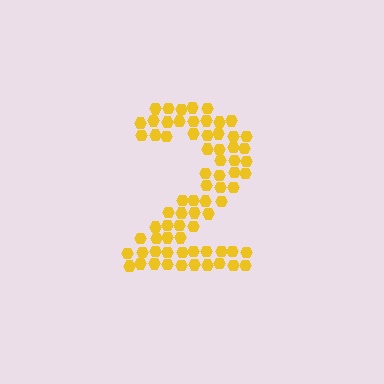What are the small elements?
The small elements are hexagons.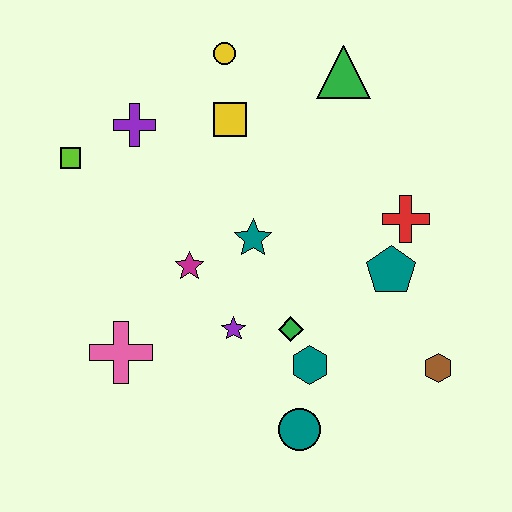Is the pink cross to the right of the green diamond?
No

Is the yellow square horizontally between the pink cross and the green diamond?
Yes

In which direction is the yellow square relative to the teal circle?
The yellow square is above the teal circle.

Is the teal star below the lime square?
Yes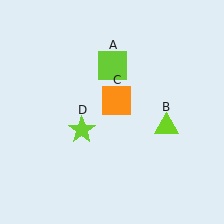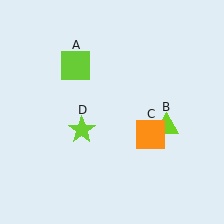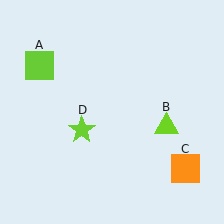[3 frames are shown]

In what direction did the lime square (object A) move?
The lime square (object A) moved left.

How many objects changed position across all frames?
2 objects changed position: lime square (object A), orange square (object C).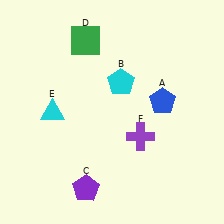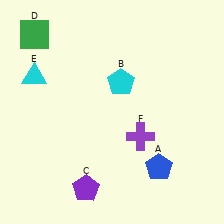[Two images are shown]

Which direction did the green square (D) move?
The green square (D) moved left.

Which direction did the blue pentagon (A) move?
The blue pentagon (A) moved down.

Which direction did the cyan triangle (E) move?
The cyan triangle (E) moved up.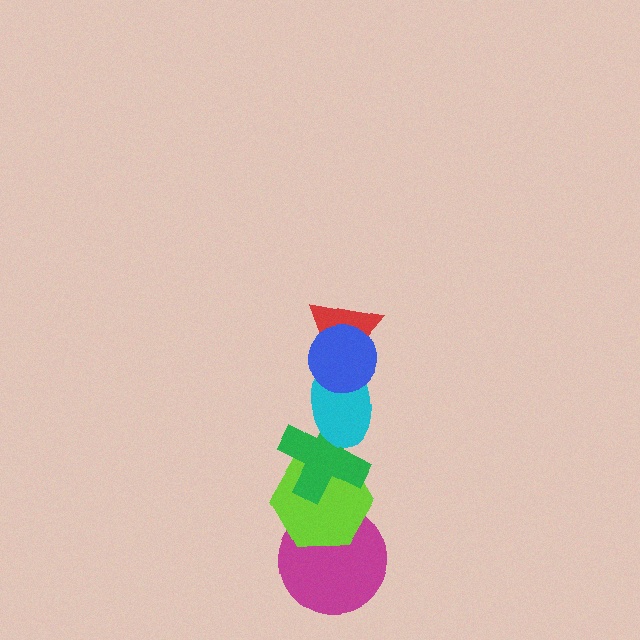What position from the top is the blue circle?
The blue circle is 1st from the top.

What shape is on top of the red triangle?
The blue circle is on top of the red triangle.